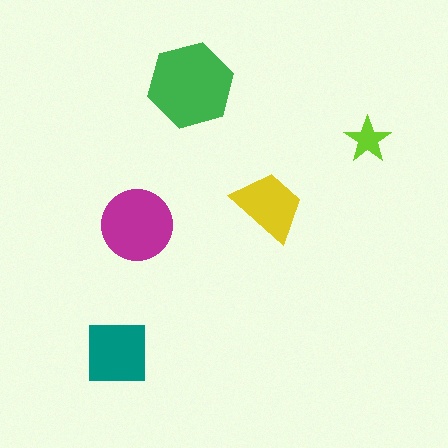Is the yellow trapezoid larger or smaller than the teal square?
Smaller.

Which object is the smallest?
The lime star.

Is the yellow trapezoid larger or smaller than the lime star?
Larger.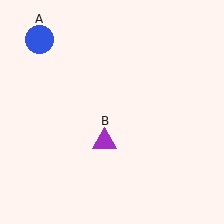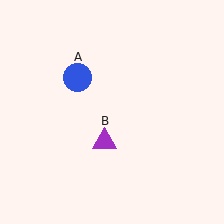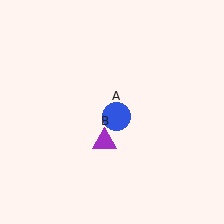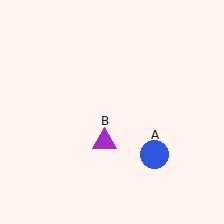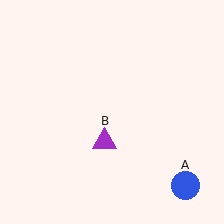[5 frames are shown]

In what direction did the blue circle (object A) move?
The blue circle (object A) moved down and to the right.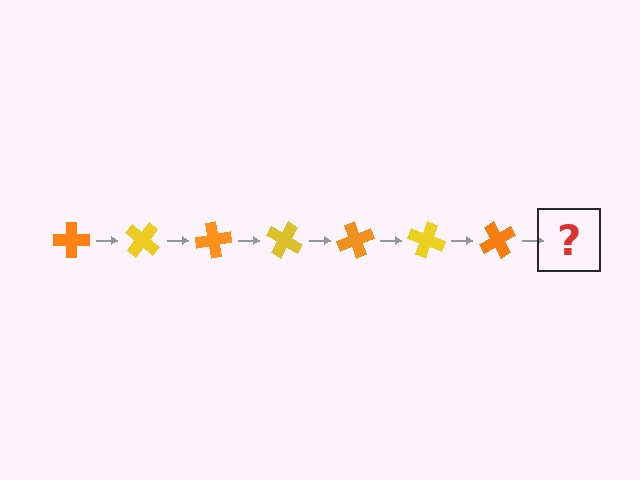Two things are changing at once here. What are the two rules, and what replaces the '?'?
The two rules are that it rotates 40 degrees each step and the color cycles through orange and yellow. The '?' should be a yellow cross, rotated 280 degrees from the start.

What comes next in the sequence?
The next element should be a yellow cross, rotated 280 degrees from the start.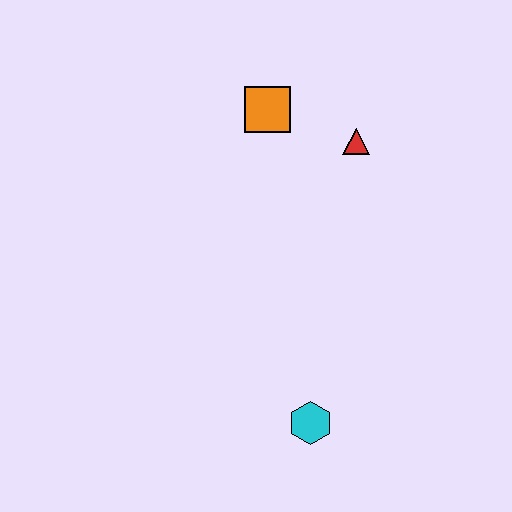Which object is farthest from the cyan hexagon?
The orange square is farthest from the cyan hexagon.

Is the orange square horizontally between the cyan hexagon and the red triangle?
No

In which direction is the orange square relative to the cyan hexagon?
The orange square is above the cyan hexagon.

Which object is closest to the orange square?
The red triangle is closest to the orange square.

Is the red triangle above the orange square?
No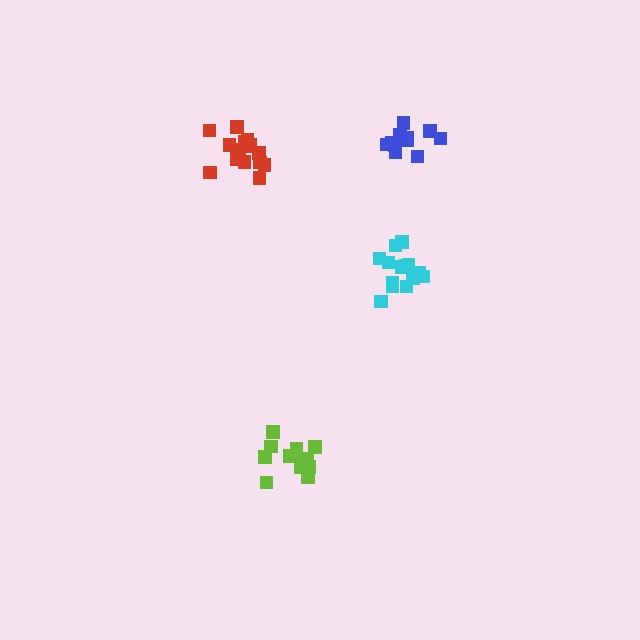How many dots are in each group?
Group 1: 14 dots, Group 2: 17 dots, Group 3: 16 dots, Group 4: 12 dots (59 total).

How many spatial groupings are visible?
There are 4 spatial groupings.